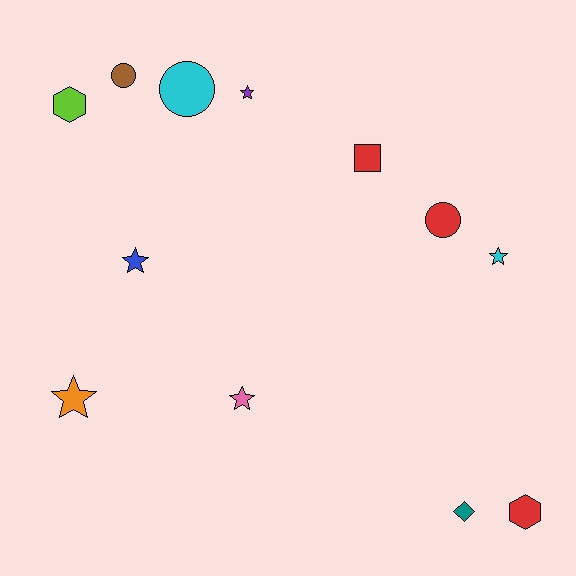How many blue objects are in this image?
There is 1 blue object.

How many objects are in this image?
There are 12 objects.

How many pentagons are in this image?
There are no pentagons.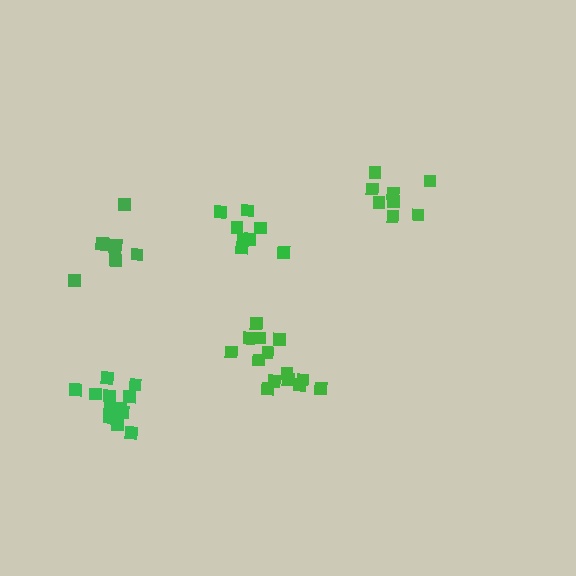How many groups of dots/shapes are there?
There are 5 groups.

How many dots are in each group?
Group 1: 8 dots, Group 2: 8 dots, Group 3: 14 dots, Group 4: 13 dots, Group 5: 8 dots (51 total).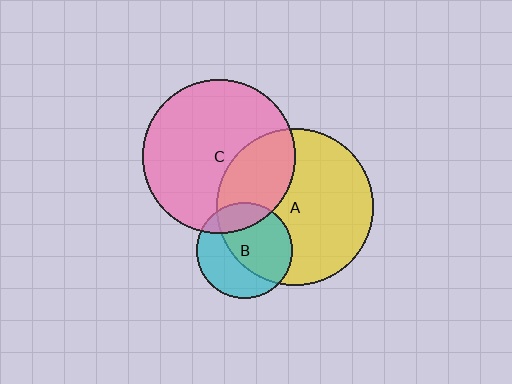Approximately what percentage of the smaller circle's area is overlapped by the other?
Approximately 20%.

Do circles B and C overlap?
Yes.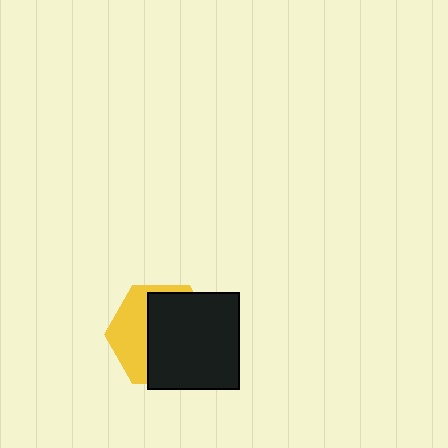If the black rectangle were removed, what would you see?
You would see the complete yellow hexagon.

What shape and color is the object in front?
The object in front is a black rectangle.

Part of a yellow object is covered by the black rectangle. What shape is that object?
It is a hexagon.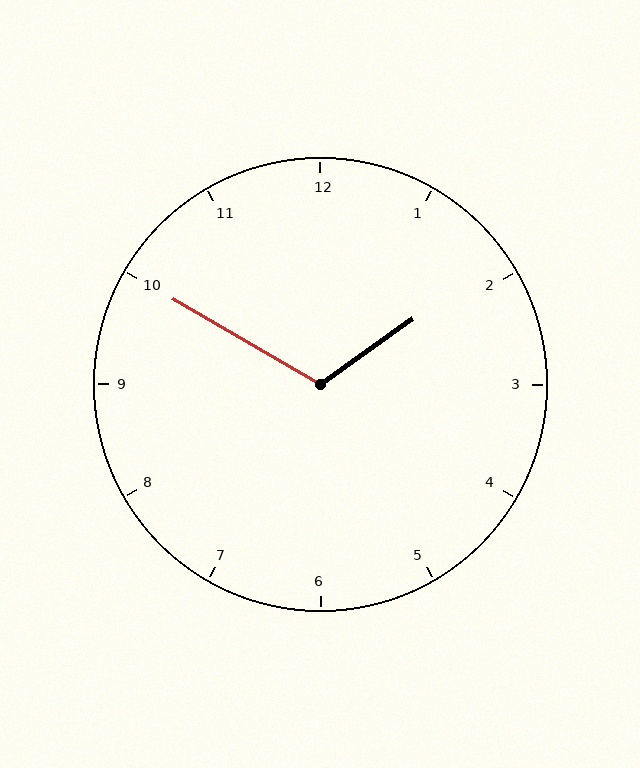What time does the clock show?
1:50.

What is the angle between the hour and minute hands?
Approximately 115 degrees.